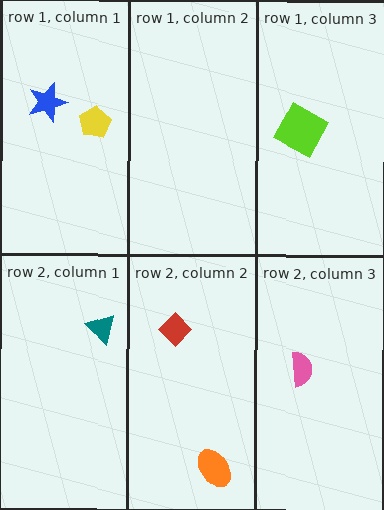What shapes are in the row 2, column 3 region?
The pink semicircle.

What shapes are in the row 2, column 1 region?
The teal triangle.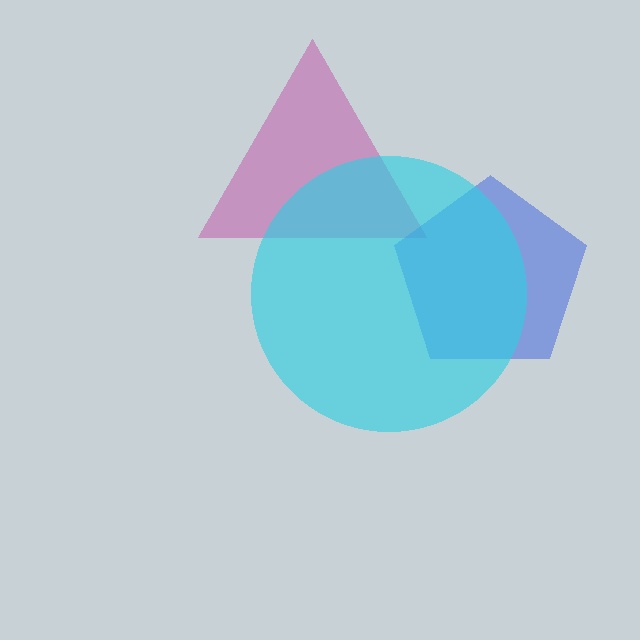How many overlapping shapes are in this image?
There are 3 overlapping shapes in the image.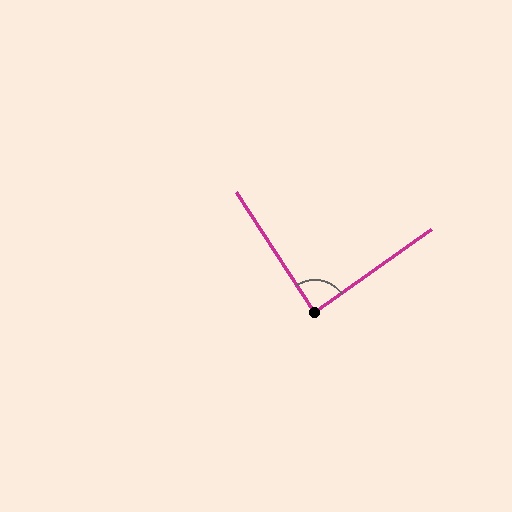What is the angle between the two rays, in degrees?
Approximately 88 degrees.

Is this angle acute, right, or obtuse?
It is approximately a right angle.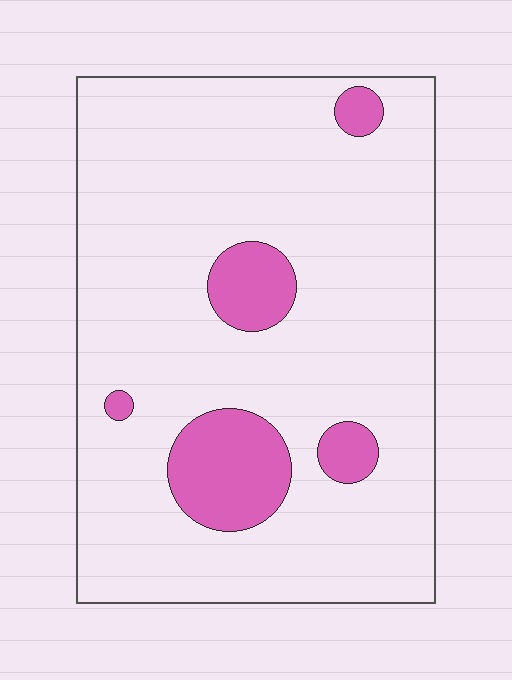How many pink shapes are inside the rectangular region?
5.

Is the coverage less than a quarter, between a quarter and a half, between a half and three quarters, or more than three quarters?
Less than a quarter.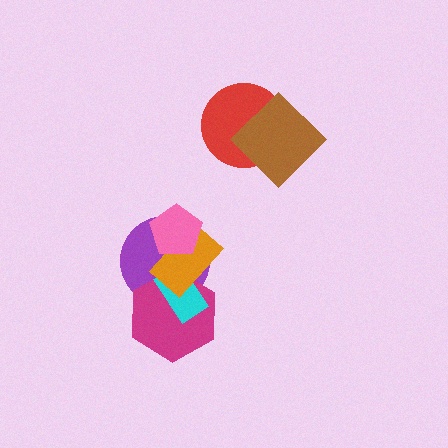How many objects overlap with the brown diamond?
1 object overlaps with the brown diamond.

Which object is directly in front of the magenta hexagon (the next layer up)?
The cyan rectangle is directly in front of the magenta hexagon.